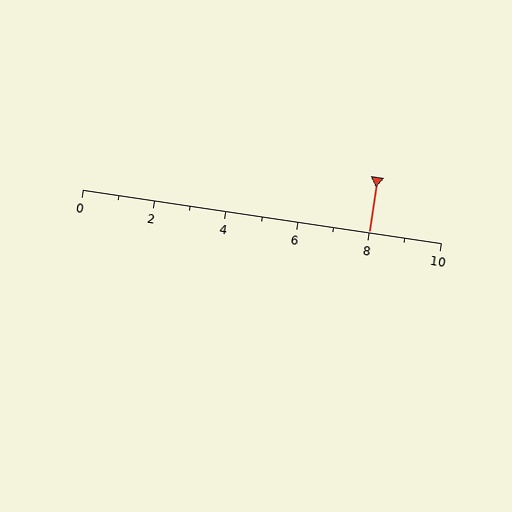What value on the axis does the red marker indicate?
The marker indicates approximately 8.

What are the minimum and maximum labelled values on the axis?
The axis runs from 0 to 10.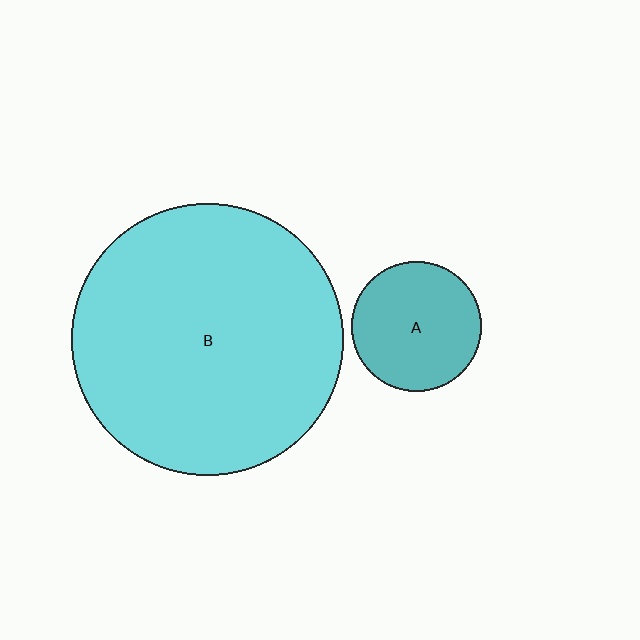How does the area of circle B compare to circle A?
Approximately 4.4 times.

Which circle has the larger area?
Circle B (cyan).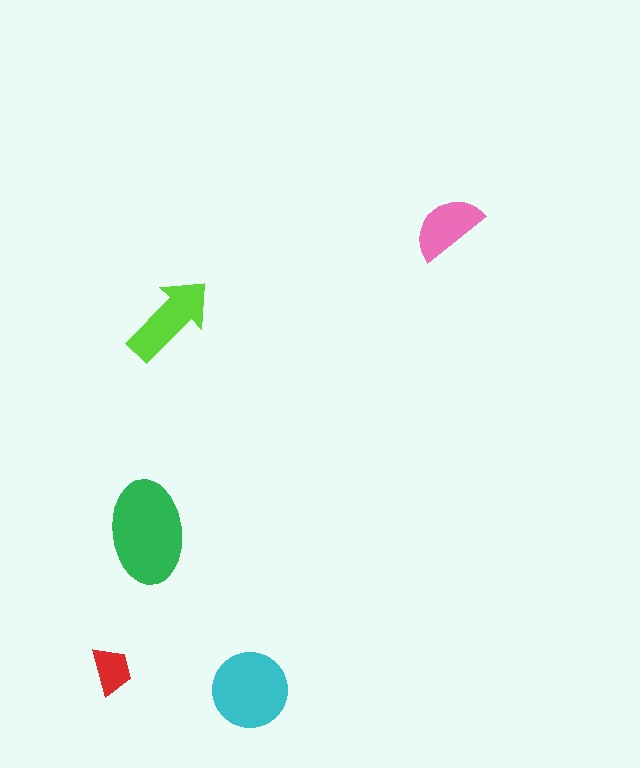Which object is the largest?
The green ellipse.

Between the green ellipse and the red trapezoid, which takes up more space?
The green ellipse.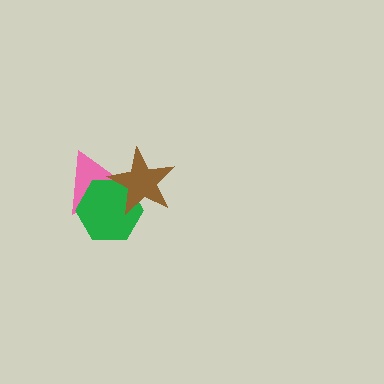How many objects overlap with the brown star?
2 objects overlap with the brown star.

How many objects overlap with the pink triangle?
2 objects overlap with the pink triangle.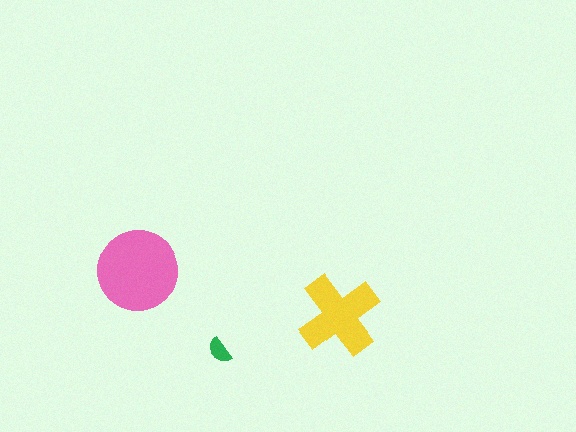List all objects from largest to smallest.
The pink circle, the yellow cross, the green semicircle.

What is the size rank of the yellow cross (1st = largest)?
2nd.